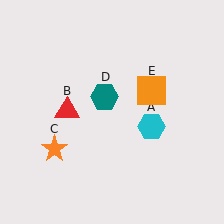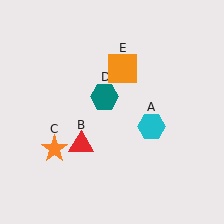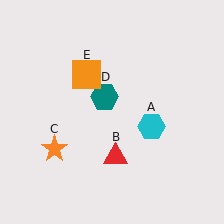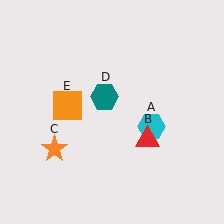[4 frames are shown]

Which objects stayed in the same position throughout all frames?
Cyan hexagon (object A) and orange star (object C) and teal hexagon (object D) remained stationary.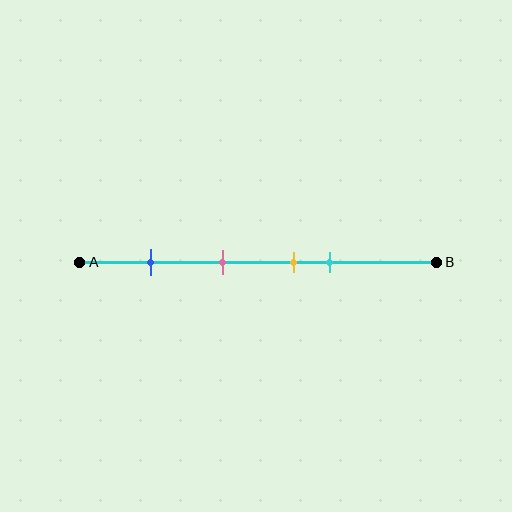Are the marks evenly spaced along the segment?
No, the marks are not evenly spaced.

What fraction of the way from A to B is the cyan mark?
The cyan mark is approximately 70% (0.7) of the way from A to B.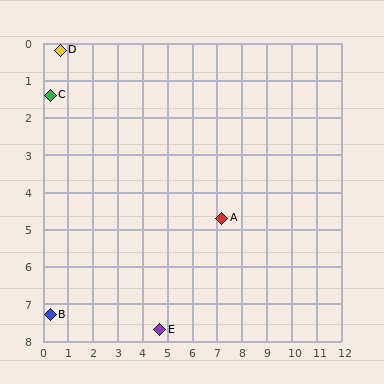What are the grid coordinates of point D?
Point D is at approximately (0.7, 0.2).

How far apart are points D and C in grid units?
Points D and C are about 1.3 grid units apart.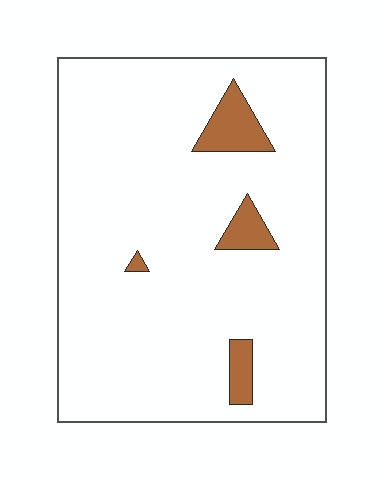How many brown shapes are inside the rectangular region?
4.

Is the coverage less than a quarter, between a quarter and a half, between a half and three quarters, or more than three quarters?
Less than a quarter.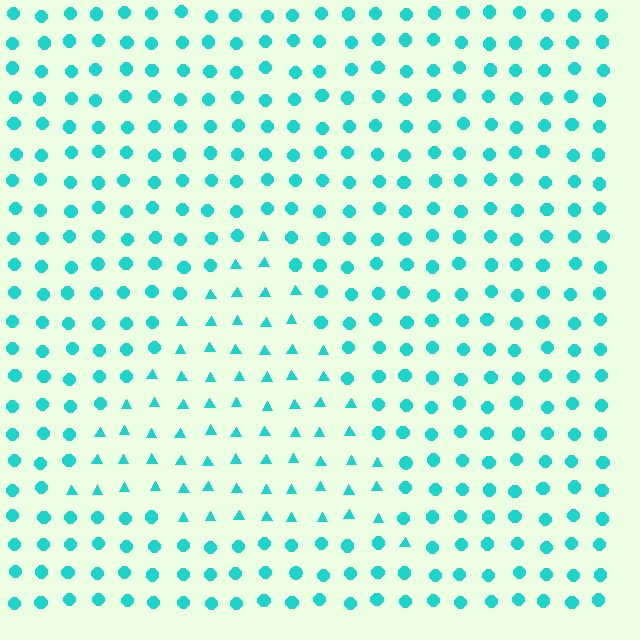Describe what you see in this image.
The image is filled with small cyan elements arranged in a uniform grid. A triangle-shaped region contains triangles, while the surrounding area contains circles. The boundary is defined purely by the change in element shape.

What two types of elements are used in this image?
The image uses triangles inside the triangle region and circles outside it.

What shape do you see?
I see a triangle.